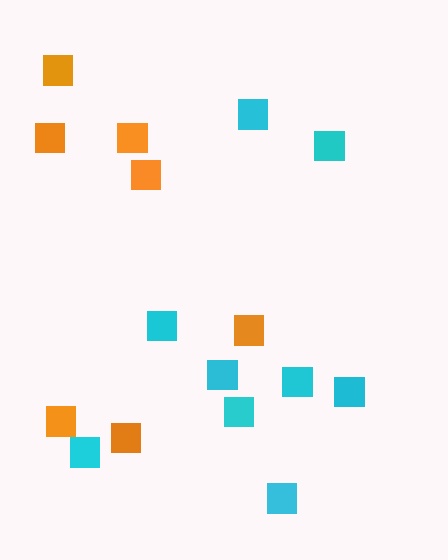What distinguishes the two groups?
There are 2 groups: one group of orange squares (7) and one group of cyan squares (9).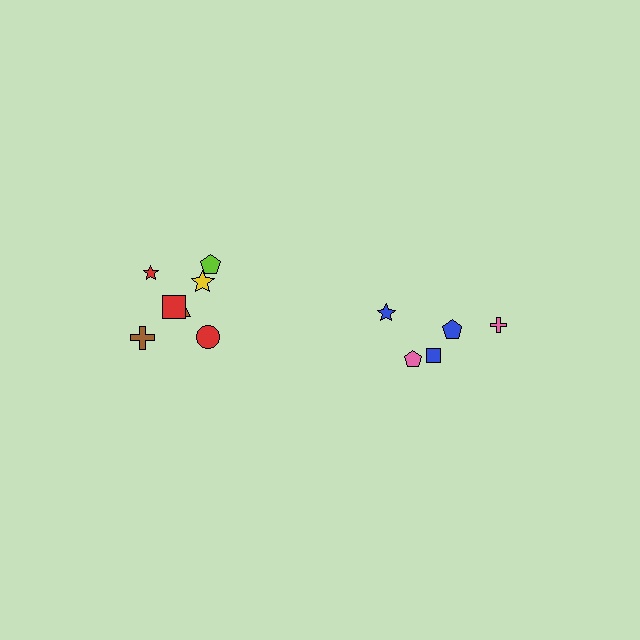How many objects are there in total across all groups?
There are 12 objects.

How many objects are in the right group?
There are 5 objects.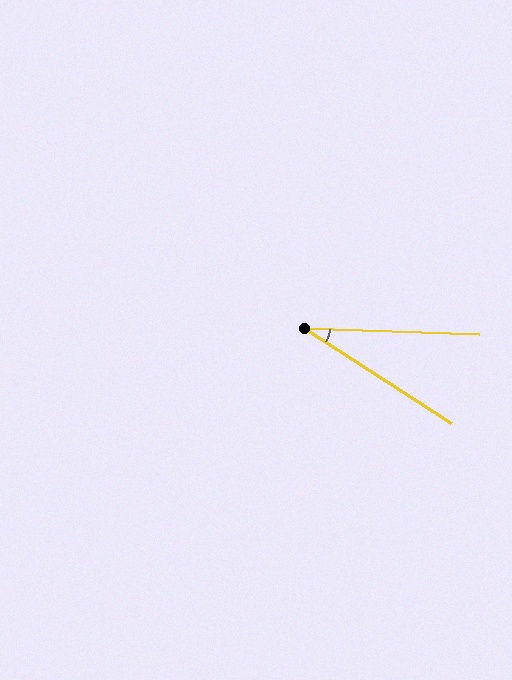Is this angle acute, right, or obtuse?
It is acute.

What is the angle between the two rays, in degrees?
Approximately 31 degrees.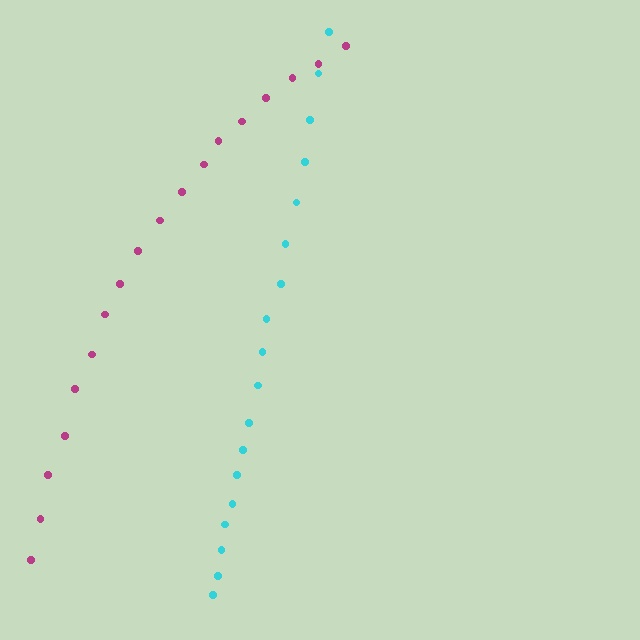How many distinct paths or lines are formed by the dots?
There are 2 distinct paths.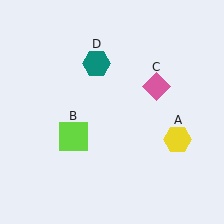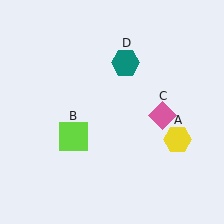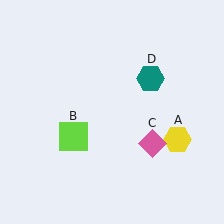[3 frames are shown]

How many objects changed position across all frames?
2 objects changed position: pink diamond (object C), teal hexagon (object D).